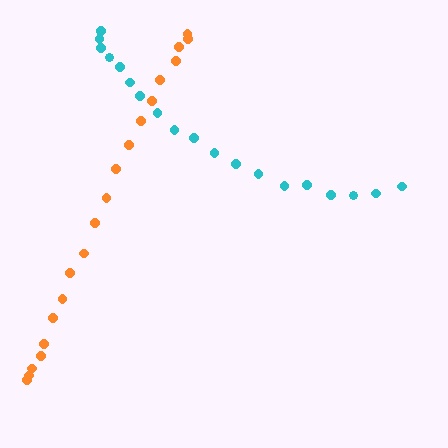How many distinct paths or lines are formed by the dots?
There are 2 distinct paths.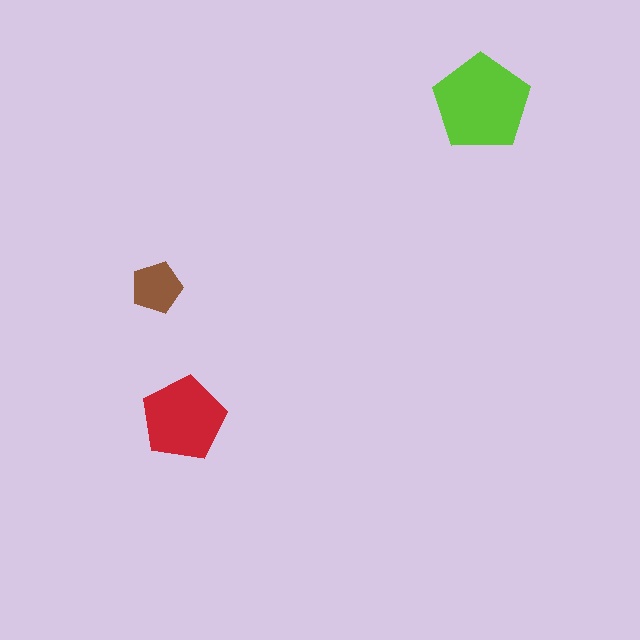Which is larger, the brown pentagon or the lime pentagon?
The lime one.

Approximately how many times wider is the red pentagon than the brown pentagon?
About 1.5 times wider.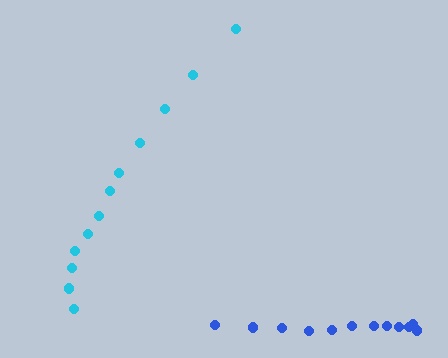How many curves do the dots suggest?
There are 2 distinct paths.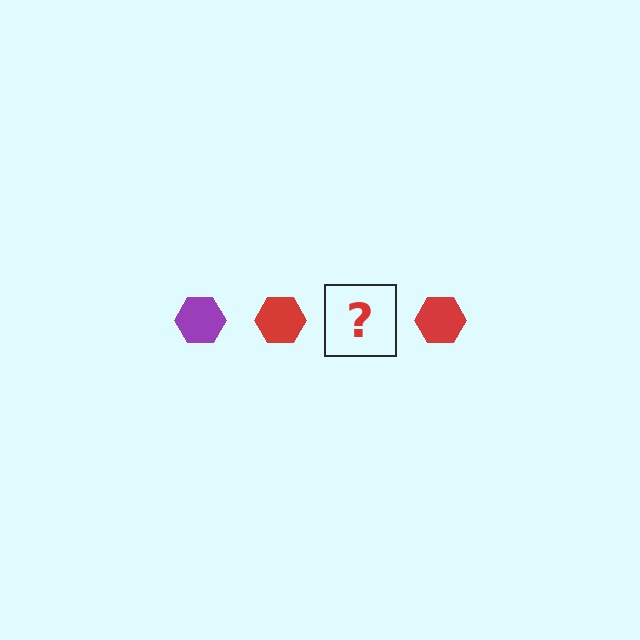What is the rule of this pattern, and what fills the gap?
The rule is that the pattern cycles through purple, red hexagons. The gap should be filled with a purple hexagon.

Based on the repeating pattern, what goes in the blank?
The blank should be a purple hexagon.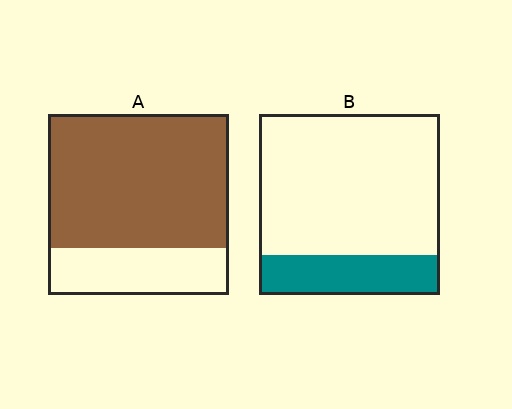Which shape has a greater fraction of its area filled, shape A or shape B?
Shape A.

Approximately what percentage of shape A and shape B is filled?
A is approximately 75% and B is approximately 20%.